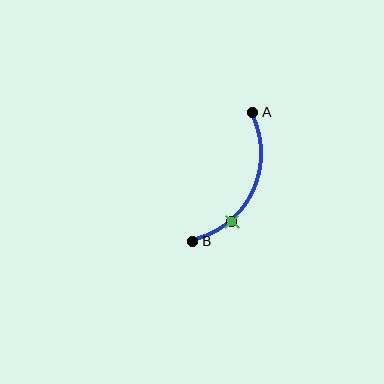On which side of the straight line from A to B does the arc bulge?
The arc bulges to the right of the straight line connecting A and B.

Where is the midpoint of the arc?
The arc midpoint is the point on the curve farthest from the straight line joining A and B. It sits to the right of that line.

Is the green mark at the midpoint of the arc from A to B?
No. The green mark lies on the arc but is closer to endpoint B. The arc midpoint would be at the point on the curve equidistant along the arc from both A and B.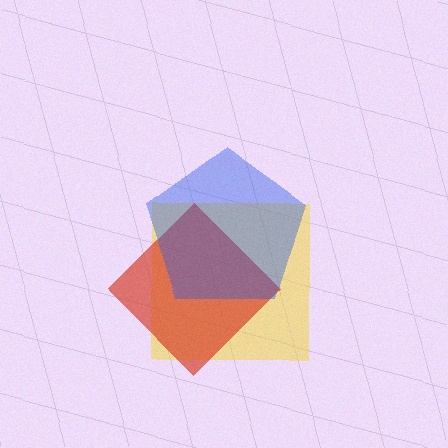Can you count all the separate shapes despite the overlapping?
Yes, there are 3 separate shapes.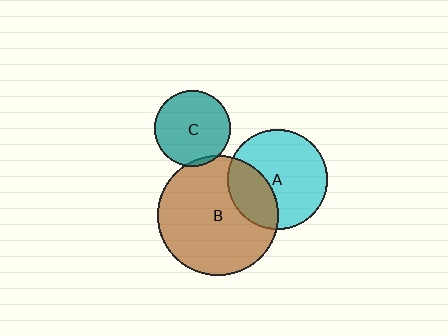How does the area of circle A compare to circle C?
Approximately 1.7 times.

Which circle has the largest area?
Circle B (brown).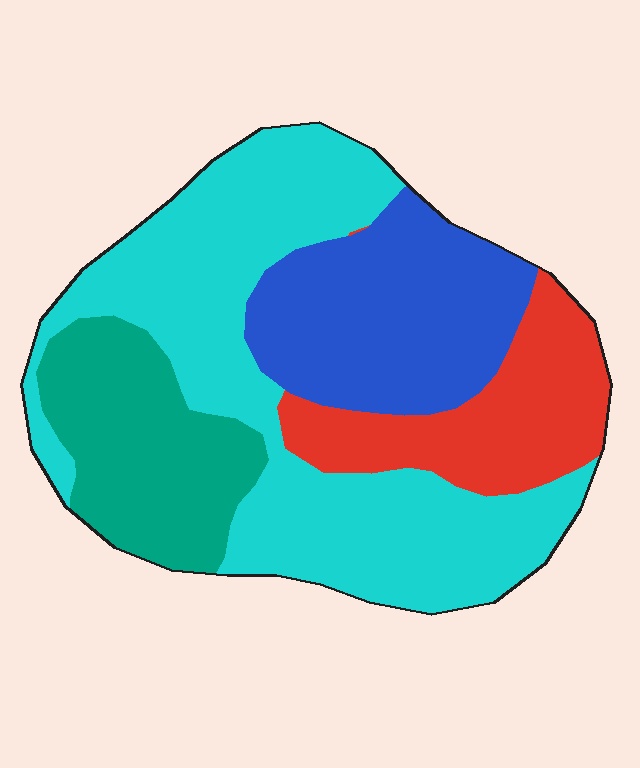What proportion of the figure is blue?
Blue takes up less than a quarter of the figure.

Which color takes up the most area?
Cyan, at roughly 45%.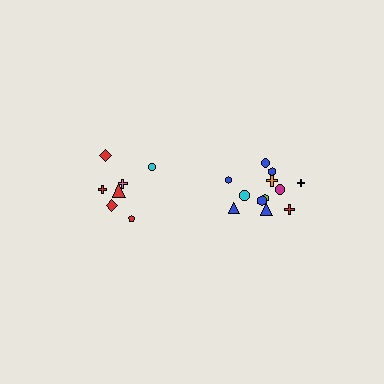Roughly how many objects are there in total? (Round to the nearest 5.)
Roughly 20 objects in total.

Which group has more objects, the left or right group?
The right group.